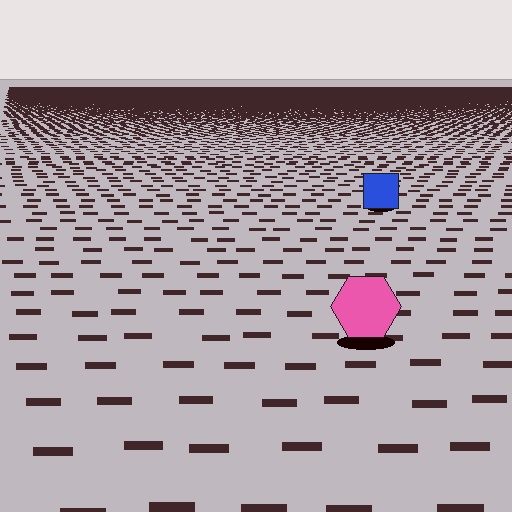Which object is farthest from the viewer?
The blue square is farthest from the viewer. It appears smaller and the ground texture around it is denser.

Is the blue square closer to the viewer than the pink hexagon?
No. The pink hexagon is closer — you can tell from the texture gradient: the ground texture is coarser near it.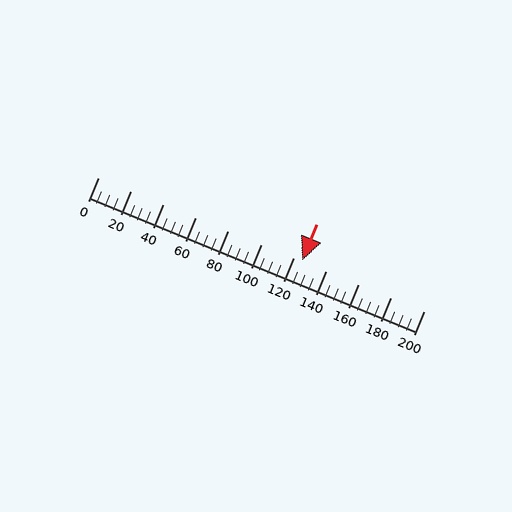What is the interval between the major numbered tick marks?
The major tick marks are spaced 20 units apart.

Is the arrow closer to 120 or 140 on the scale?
The arrow is closer to 120.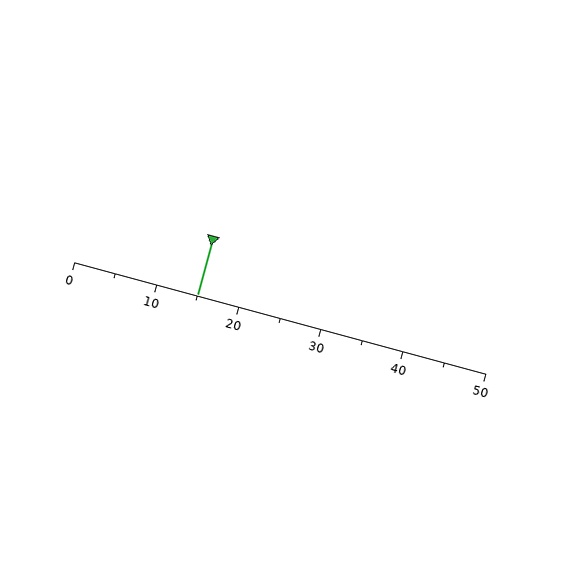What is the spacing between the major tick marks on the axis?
The major ticks are spaced 10 apart.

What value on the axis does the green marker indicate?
The marker indicates approximately 15.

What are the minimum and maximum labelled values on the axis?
The axis runs from 0 to 50.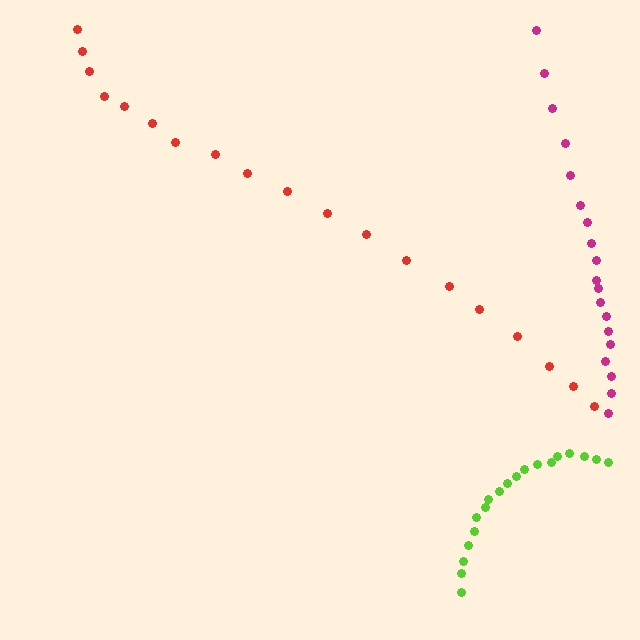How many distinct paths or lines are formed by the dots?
There are 3 distinct paths.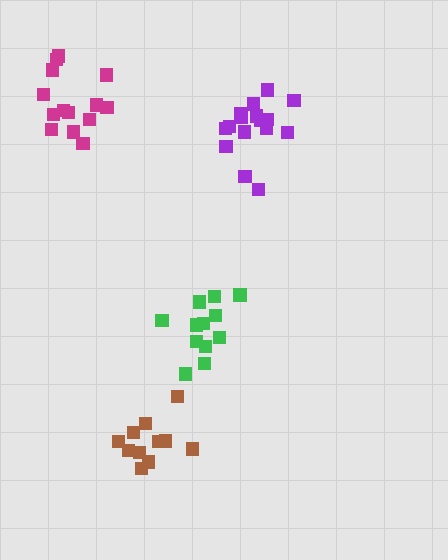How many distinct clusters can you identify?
There are 4 distinct clusters.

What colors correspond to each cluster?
The clusters are colored: purple, green, brown, magenta.